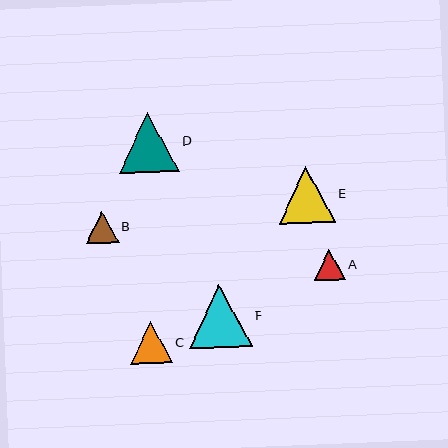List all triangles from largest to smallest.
From largest to smallest: F, D, E, C, B, A.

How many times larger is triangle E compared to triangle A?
Triangle E is approximately 1.8 times the size of triangle A.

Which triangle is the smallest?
Triangle A is the smallest with a size of approximately 31 pixels.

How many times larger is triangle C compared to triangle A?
Triangle C is approximately 1.4 times the size of triangle A.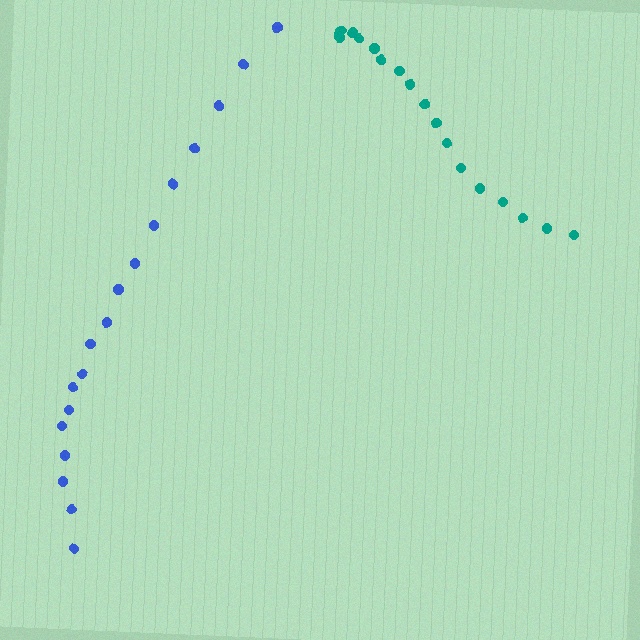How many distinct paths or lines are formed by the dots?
There are 2 distinct paths.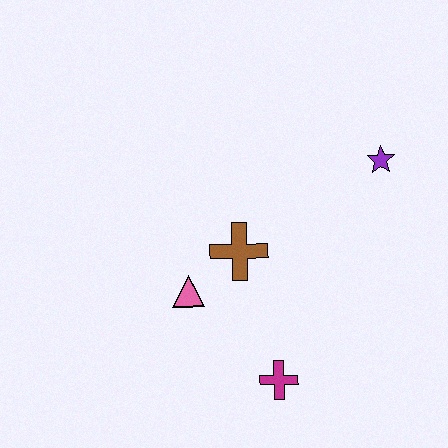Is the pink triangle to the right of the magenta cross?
No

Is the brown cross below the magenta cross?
No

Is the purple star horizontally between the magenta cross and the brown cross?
No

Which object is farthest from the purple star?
The magenta cross is farthest from the purple star.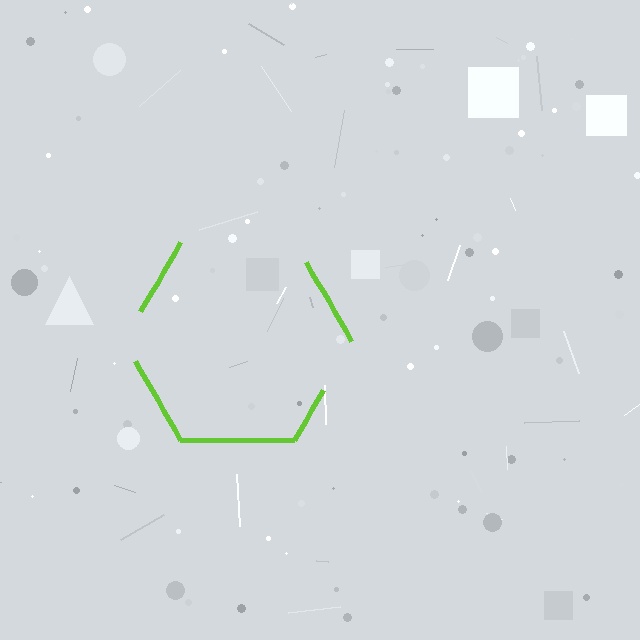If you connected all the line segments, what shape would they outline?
They would outline a hexagon.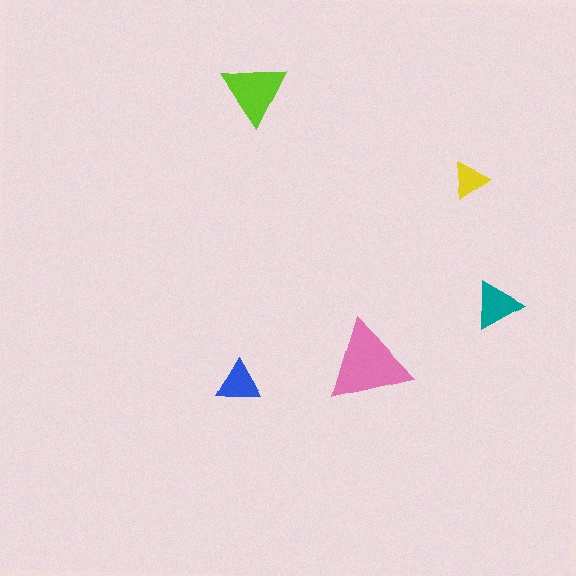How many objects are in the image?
There are 5 objects in the image.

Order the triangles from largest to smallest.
the pink one, the lime one, the teal one, the blue one, the yellow one.